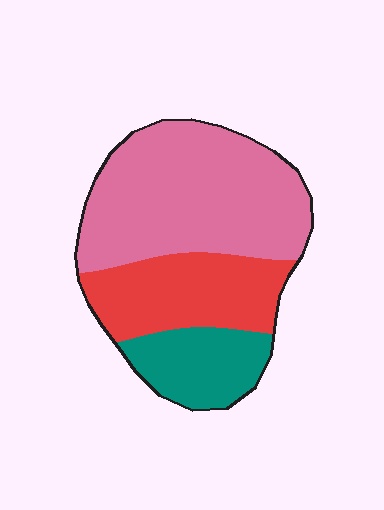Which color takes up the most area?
Pink, at roughly 55%.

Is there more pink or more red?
Pink.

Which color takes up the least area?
Teal, at roughly 20%.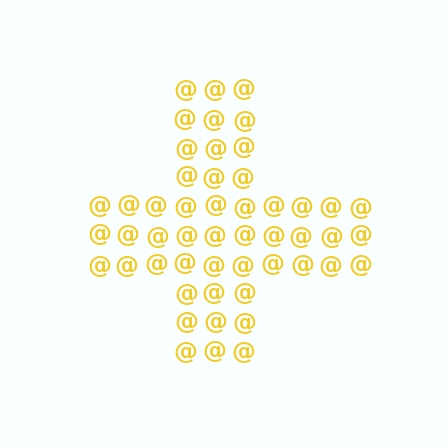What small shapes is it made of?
It is made of small at signs.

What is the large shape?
The large shape is a cross.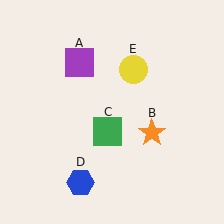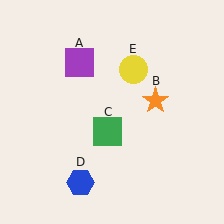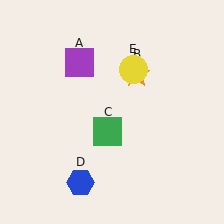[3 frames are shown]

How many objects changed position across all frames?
1 object changed position: orange star (object B).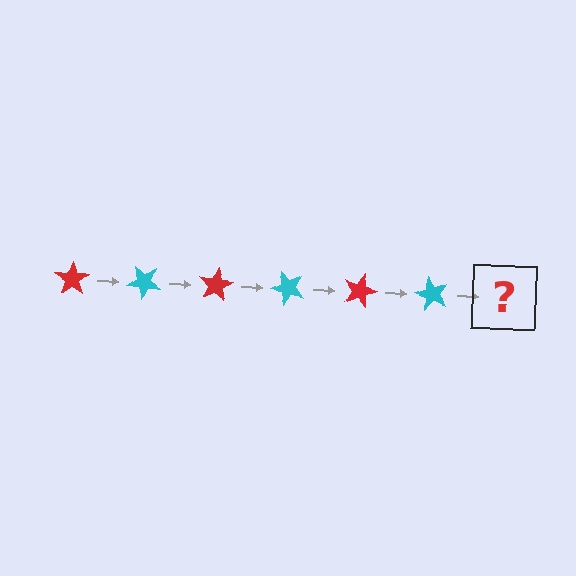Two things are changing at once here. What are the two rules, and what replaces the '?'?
The two rules are that it rotates 40 degrees each step and the color cycles through red and cyan. The '?' should be a red star, rotated 240 degrees from the start.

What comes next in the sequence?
The next element should be a red star, rotated 240 degrees from the start.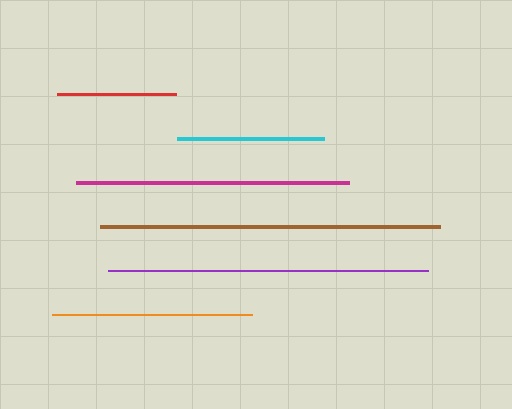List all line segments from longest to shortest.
From longest to shortest: brown, purple, magenta, orange, cyan, red.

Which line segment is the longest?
The brown line is the longest at approximately 340 pixels.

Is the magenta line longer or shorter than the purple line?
The purple line is longer than the magenta line.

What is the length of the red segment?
The red segment is approximately 119 pixels long.